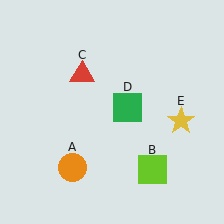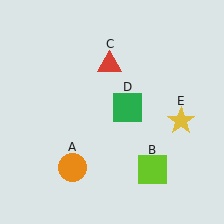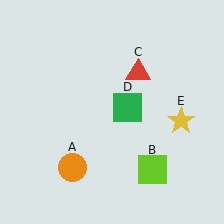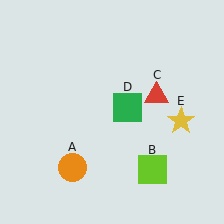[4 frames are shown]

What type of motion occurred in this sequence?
The red triangle (object C) rotated clockwise around the center of the scene.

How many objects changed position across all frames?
1 object changed position: red triangle (object C).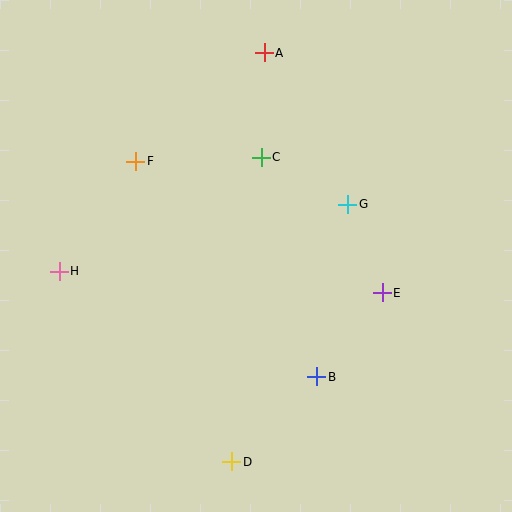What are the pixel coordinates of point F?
Point F is at (136, 161).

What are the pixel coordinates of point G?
Point G is at (348, 204).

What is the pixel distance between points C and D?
The distance between C and D is 306 pixels.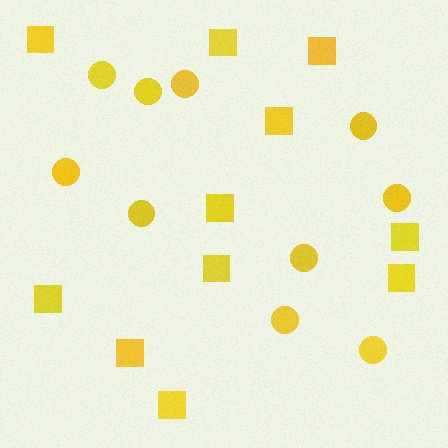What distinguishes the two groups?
There are 2 groups: one group of circles (10) and one group of squares (11).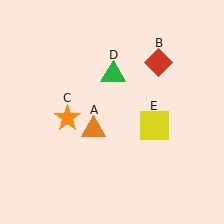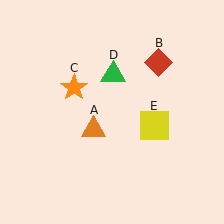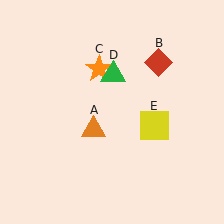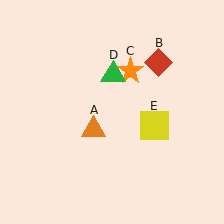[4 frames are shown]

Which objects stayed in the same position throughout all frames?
Orange triangle (object A) and red diamond (object B) and green triangle (object D) and yellow square (object E) remained stationary.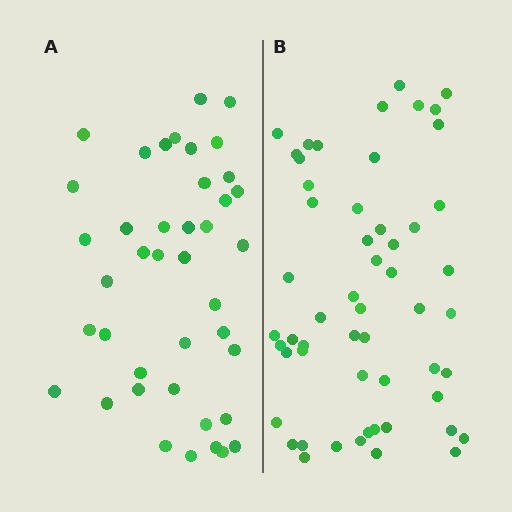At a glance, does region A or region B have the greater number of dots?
Region B (the right region) has more dots.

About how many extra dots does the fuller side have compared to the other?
Region B has approximately 15 more dots than region A.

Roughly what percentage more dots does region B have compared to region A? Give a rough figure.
About 35% more.